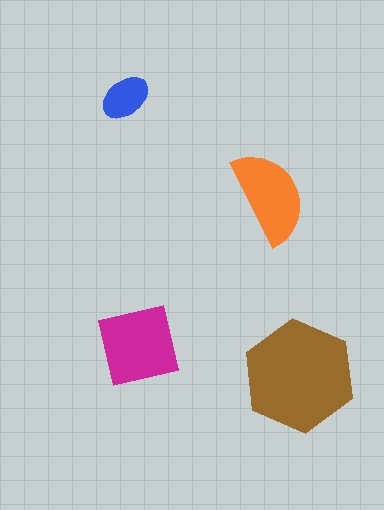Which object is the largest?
The brown hexagon.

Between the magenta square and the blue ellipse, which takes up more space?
The magenta square.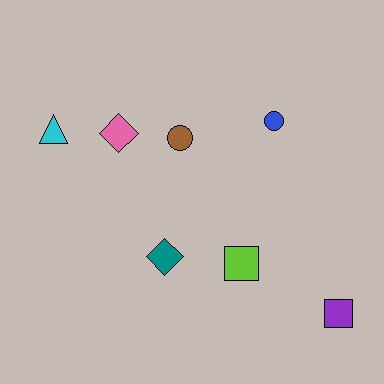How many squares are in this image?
There are 2 squares.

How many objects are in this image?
There are 7 objects.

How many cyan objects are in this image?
There is 1 cyan object.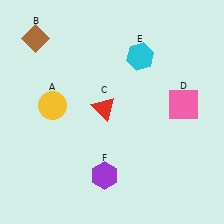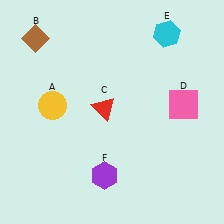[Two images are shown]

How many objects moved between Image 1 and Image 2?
1 object moved between the two images.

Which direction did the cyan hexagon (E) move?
The cyan hexagon (E) moved right.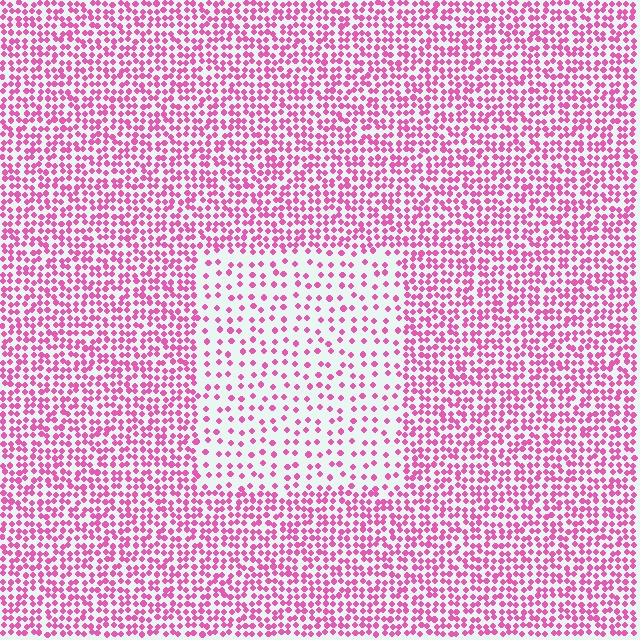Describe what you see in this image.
The image contains small pink elements arranged at two different densities. A rectangle-shaped region is visible where the elements are less densely packed than the surrounding area.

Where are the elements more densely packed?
The elements are more densely packed outside the rectangle boundary.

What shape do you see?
I see a rectangle.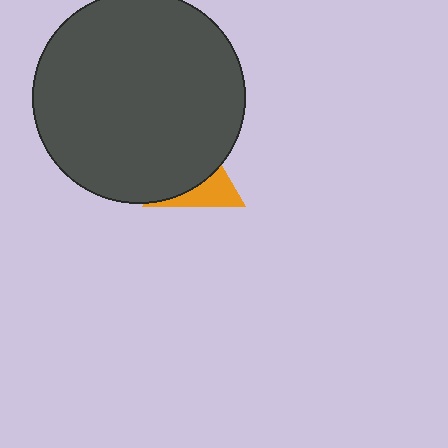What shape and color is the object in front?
The object in front is a dark gray circle.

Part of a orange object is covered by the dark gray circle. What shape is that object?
It is a triangle.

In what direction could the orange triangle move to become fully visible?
The orange triangle could move down. That would shift it out from behind the dark gray circle entirely.